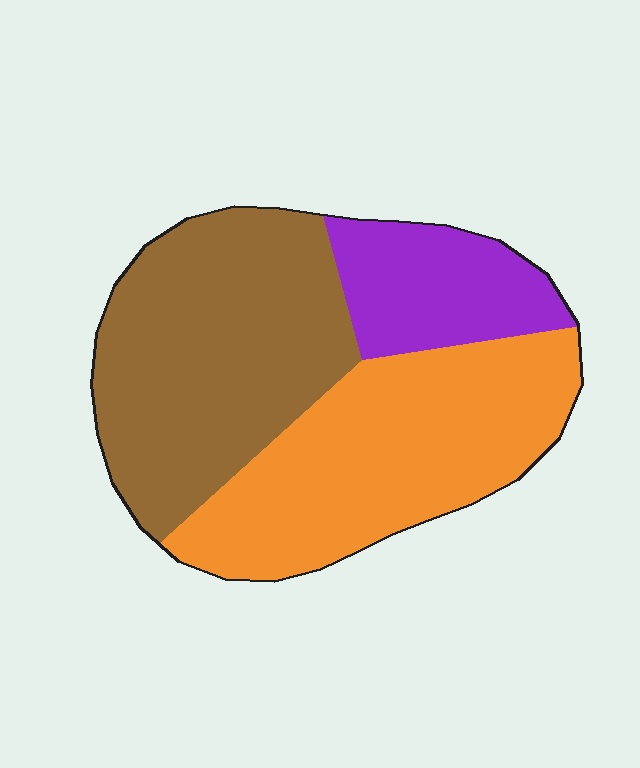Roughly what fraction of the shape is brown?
Brown takes up about two fifths (2/5) of the shape.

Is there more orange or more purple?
Orange.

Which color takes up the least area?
Purple, at roughly 15%.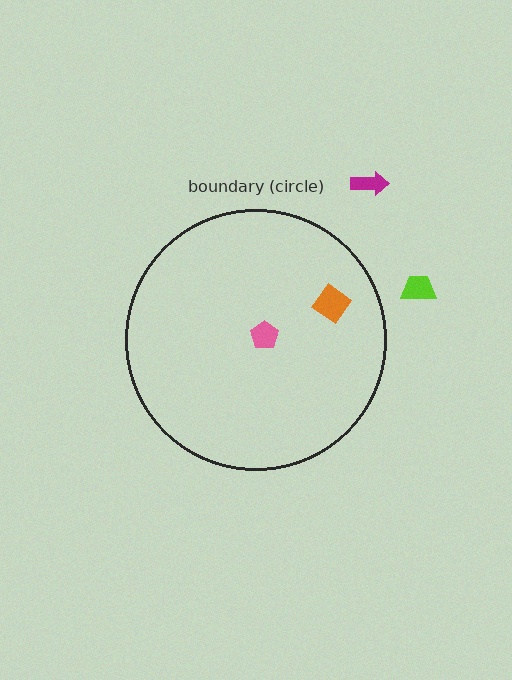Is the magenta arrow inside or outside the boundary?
Outside.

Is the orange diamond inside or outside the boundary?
Inside.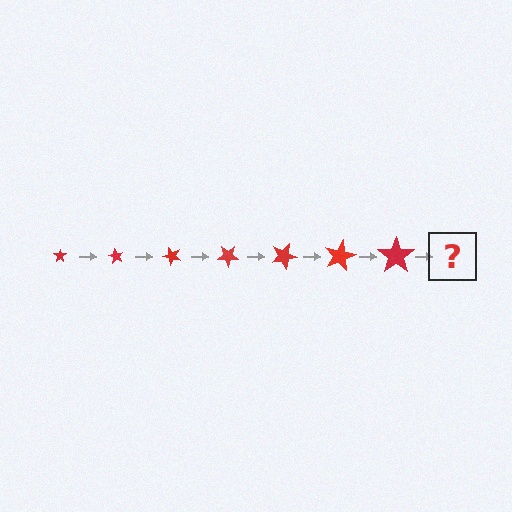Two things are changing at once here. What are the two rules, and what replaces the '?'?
The two rules are that the star grows larger each step and it rotates 60 degrees each step. The '?' should be a star, larger than the previous one and rotated 420 degrees from the start.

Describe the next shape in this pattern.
It should be a star, larger than the previous one and rotated 420 degrees from the start.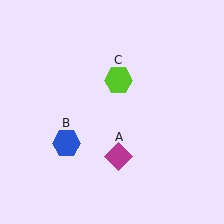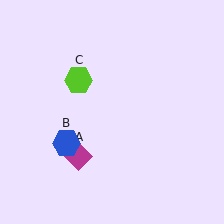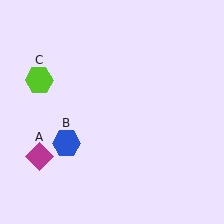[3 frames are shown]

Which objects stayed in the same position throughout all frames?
Blue hexagon (object B) remained stationary.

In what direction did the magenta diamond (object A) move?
The magenta diamond (object A) moved left.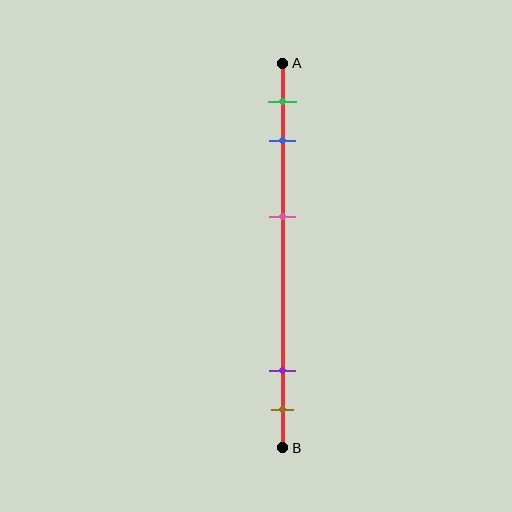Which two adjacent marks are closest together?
The purple and brown marks are the closest adjacent pair.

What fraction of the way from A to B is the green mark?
The green mark is approximately 10% (0.1) of the way from A to B.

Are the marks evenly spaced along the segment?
No, the marks are not evenly spaced.